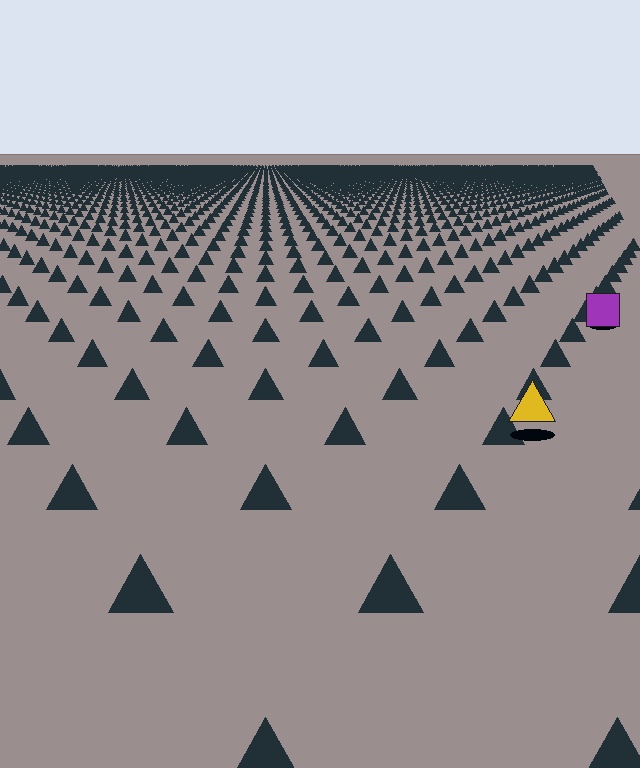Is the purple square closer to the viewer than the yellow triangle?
No. The yellow triangle is closer — you can tell from the texture gradient: the ground texture is coarser near it.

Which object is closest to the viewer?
The yellow triangle is closest. The texture marks near it are larger and more spread out.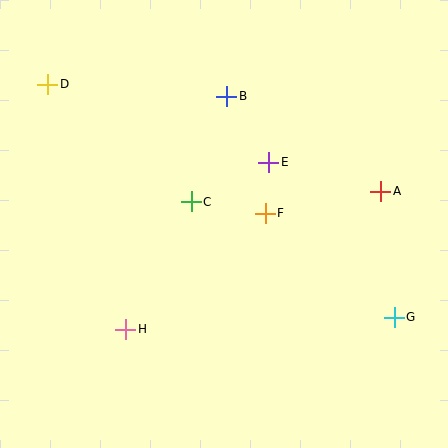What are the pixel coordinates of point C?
Point C is at (191, 202).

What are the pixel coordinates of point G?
Point G is at (394, 317).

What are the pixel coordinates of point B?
Point B is at (227, 96).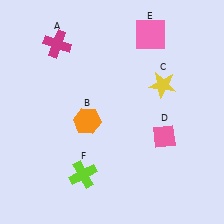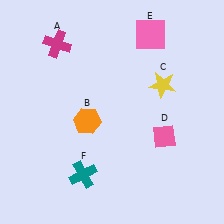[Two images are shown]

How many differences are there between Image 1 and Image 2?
There is 1 difference between the two images.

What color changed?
The cross (F) changed from lime in Image 1 to teal in Image 2.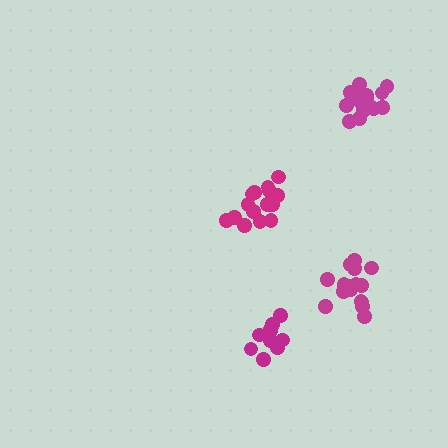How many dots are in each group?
Group 1: 15 dots, Group 2: 15 dots, Group 3: 10 dots, Group 4: 16 dots (56 total).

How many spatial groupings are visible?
There are 4 spatial groupings.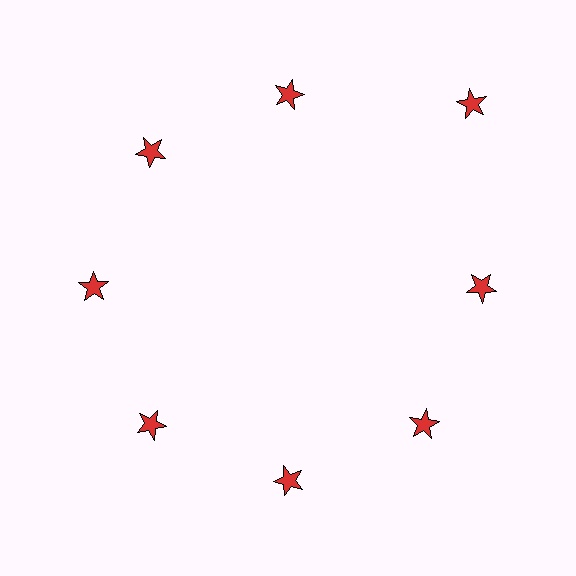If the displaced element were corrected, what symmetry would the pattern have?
It would have 8-fold rotational symmetry — the pattern would map onto itself every 45 degrees.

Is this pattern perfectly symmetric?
No. The 8 red stars are arranged in a ring, but one element near the 2 o'clock position is pushed outward from the center, breaking the 8-fold rotational symmetry.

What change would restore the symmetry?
The symmetry would be restored by moving it inward, back onto the ring so that all 8 stars sit at equal angles and equal distance from the center.